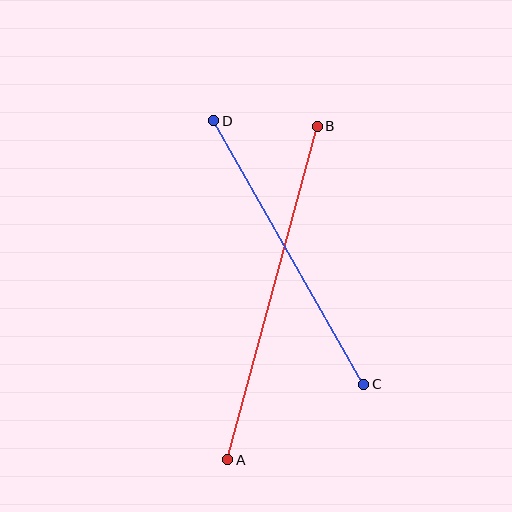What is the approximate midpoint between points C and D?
The midpoint is at approximately (289, 252) pixels.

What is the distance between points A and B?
The distance is approximately 345 pixels.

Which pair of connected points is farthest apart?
Points A and B are farthest apart.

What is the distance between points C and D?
The distance is approximately 303 pixels.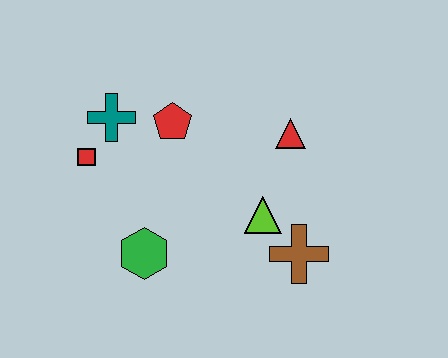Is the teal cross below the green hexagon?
No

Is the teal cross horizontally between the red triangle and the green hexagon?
No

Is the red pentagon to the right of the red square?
Yes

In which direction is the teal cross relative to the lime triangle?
The teal cross is to the left of the lime triangle.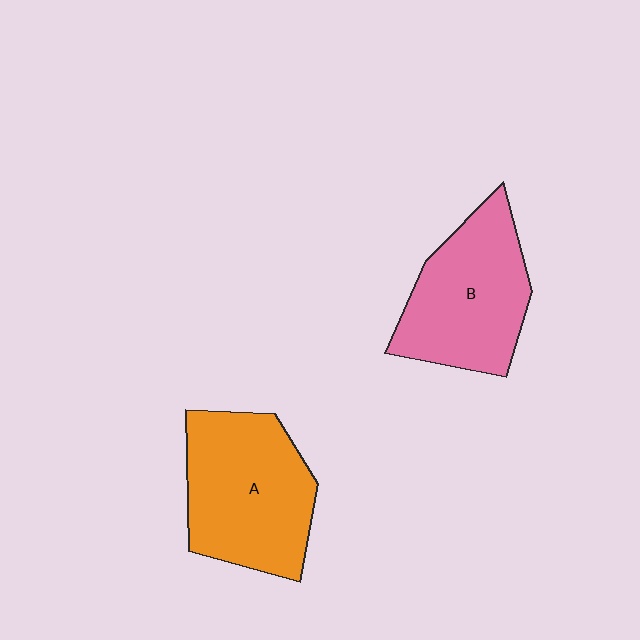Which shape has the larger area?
Shape A (orange).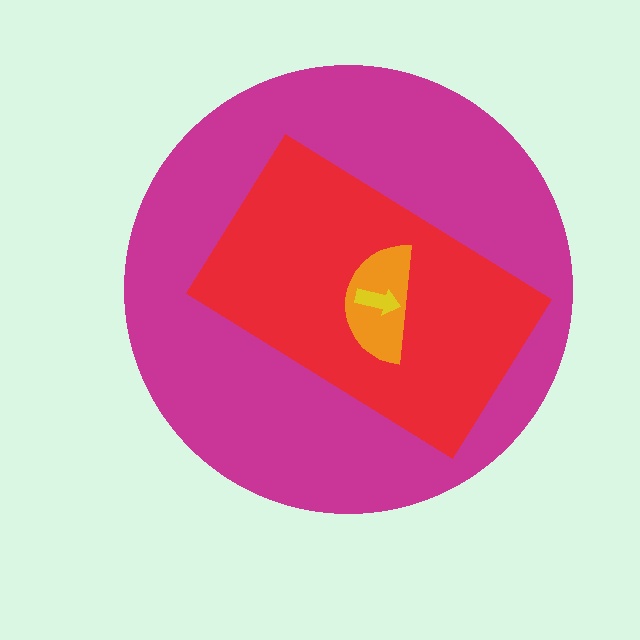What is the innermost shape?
The yellow arrow.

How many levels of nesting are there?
4.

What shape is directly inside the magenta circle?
The red rectangle.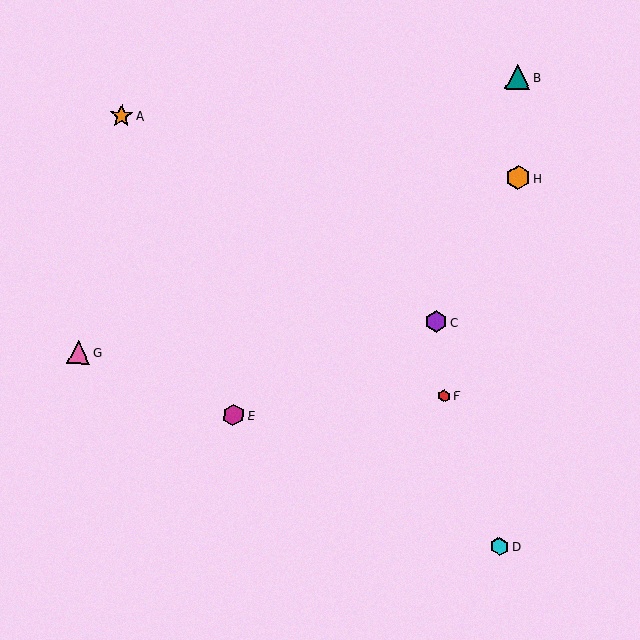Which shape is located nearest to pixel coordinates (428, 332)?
The purple hexagon (labeled C) at (436, 322) is nearest to that location.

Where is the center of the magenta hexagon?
The center of the magenta hexagon is at (234, 415).